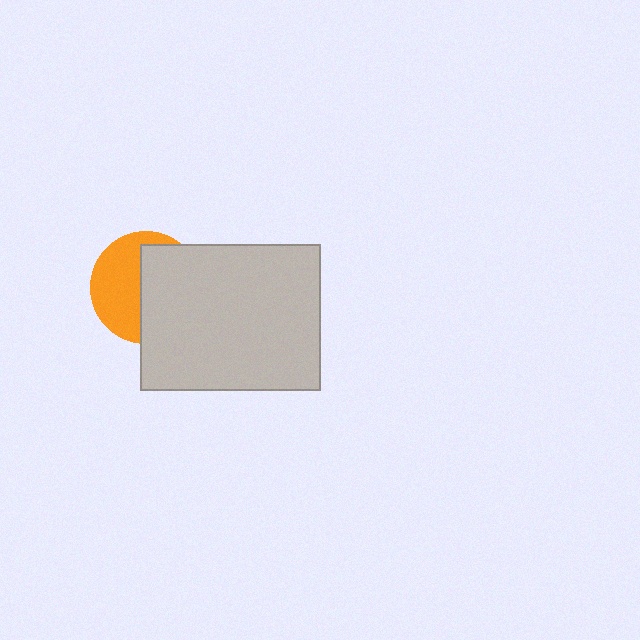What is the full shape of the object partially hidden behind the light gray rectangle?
The partially hidden object is an orange circle.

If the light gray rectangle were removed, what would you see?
You would see the complete orange circle.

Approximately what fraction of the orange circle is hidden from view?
Roughly 53% of the orange circle is hidden behind the light gray rectangle.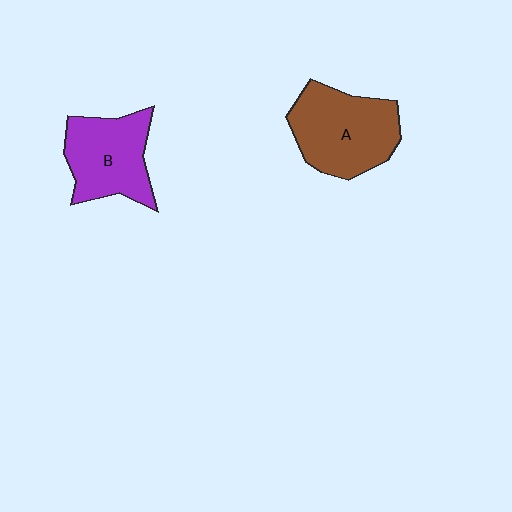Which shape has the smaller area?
Shape B (purple).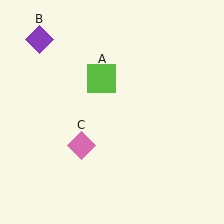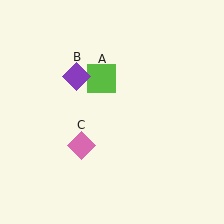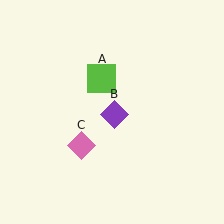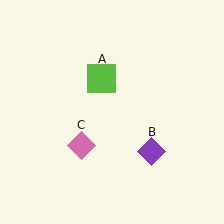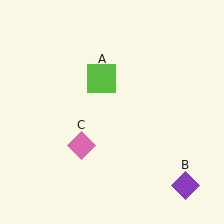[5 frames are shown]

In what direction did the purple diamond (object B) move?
The purple diamond (object B) moved down and to the right.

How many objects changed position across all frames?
1 object changed position: purple diamond (object B).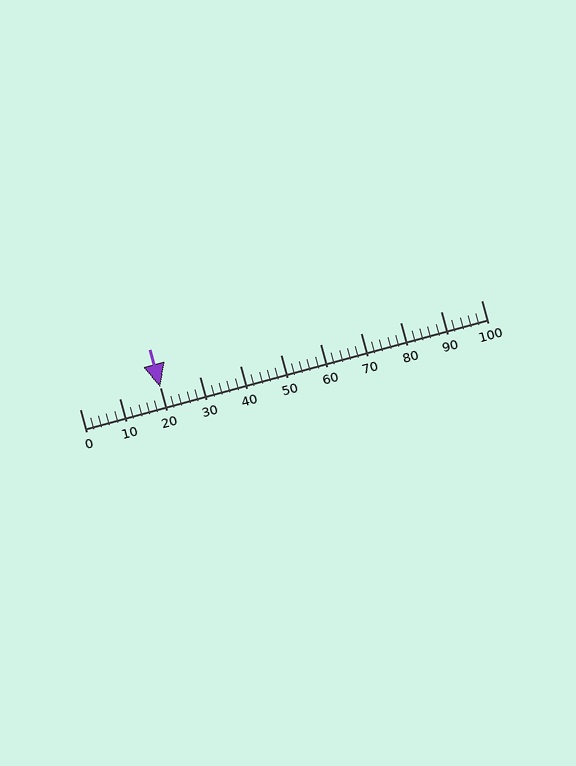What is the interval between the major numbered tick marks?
The major tick marks are spaced 10 units apart.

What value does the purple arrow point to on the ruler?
The purple arrow points to approximately 20.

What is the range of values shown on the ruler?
The ruler shows values from 0 to 100.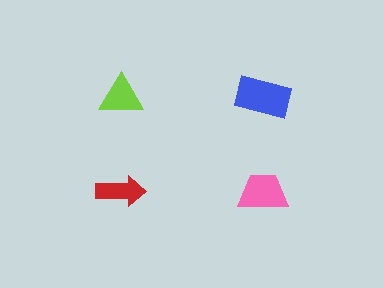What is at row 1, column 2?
A blue rectangle.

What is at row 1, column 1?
A lime triangle.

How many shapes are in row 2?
2 shapes.